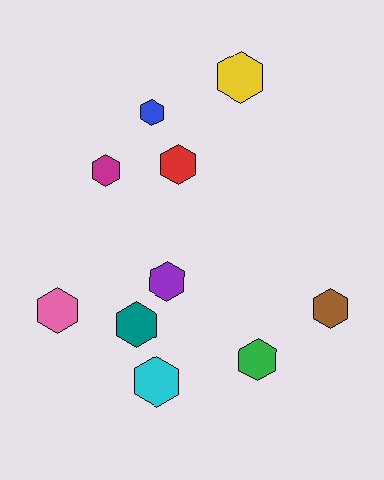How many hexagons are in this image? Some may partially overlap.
There are 10 hexagons.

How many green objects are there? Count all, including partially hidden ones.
There is 1 green object.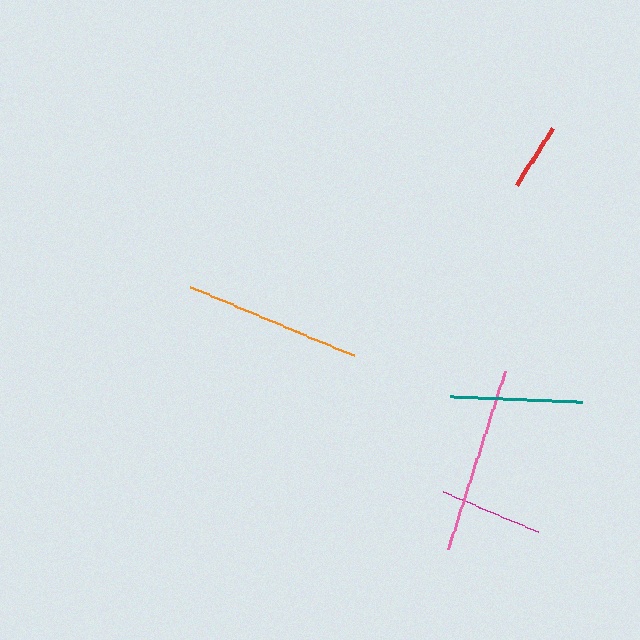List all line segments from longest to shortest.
From longest to shortest: pink, orange, teal, magenta, red.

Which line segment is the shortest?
The red line is the shortest at approximately 67 pixels.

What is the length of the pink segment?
The pink segment is approximately 188 pixels long.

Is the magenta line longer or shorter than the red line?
The magenta line is longer than the red line.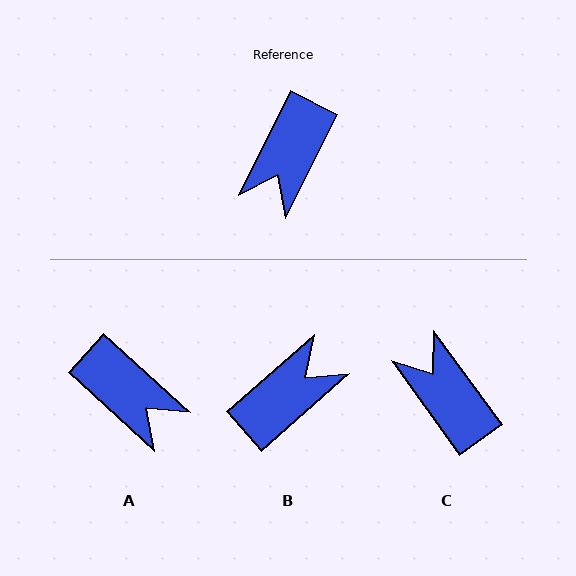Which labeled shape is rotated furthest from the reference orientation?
B, about 158 degrees away.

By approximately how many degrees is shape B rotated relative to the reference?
Approximately 158 degrees counter-clockwise.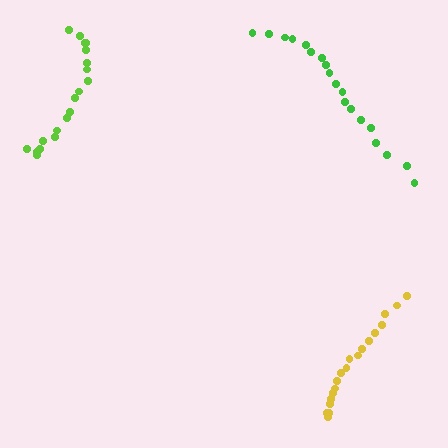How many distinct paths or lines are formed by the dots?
There are 3 distinct paths.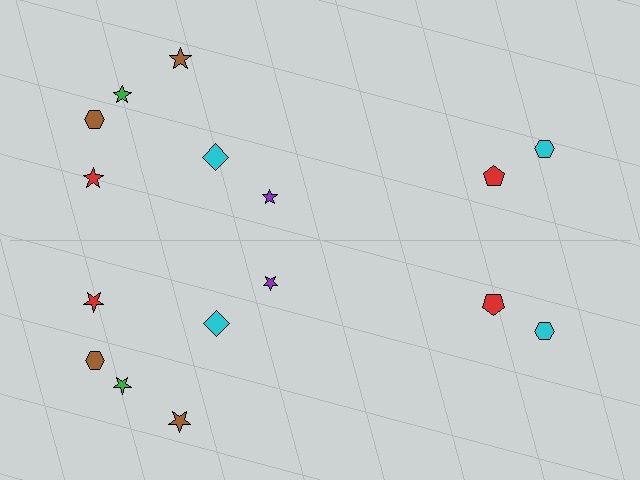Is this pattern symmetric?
Yes, this pattern has bilateral (reflection) symmetry.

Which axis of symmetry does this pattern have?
The pattern has a horizontal axis of symmetry running through the center of the image.